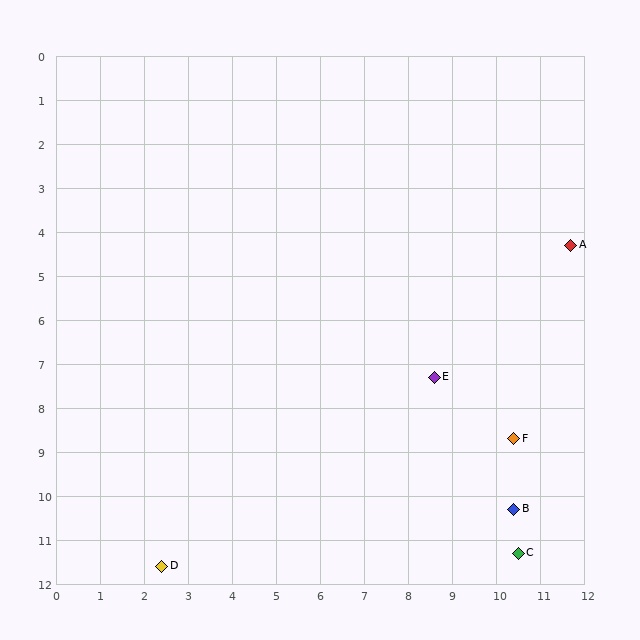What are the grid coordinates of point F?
Point F is at approximately (10.4, 8.7).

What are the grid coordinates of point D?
Point D is at approximately (2.4, 11.6).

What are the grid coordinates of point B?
Point B is at approximately (10.4, 10.3).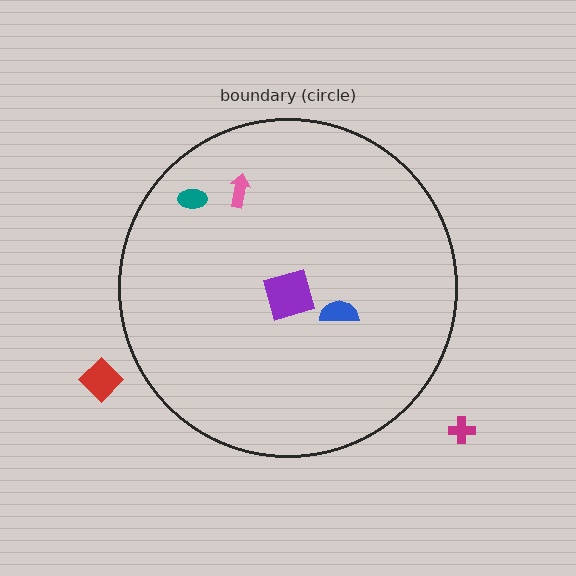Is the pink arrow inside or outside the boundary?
Inside.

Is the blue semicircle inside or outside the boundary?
Inside.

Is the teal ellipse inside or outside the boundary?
Inside.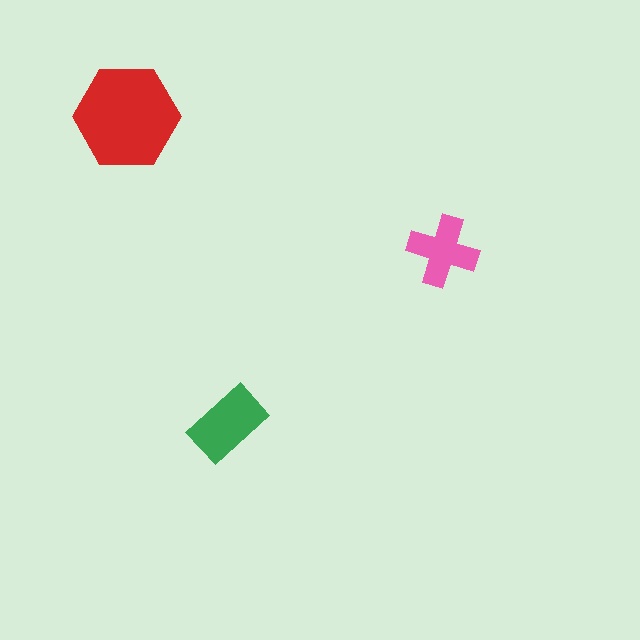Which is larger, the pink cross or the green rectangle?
The green rectangle.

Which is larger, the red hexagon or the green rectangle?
The red hexagon.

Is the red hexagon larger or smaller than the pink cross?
Larger.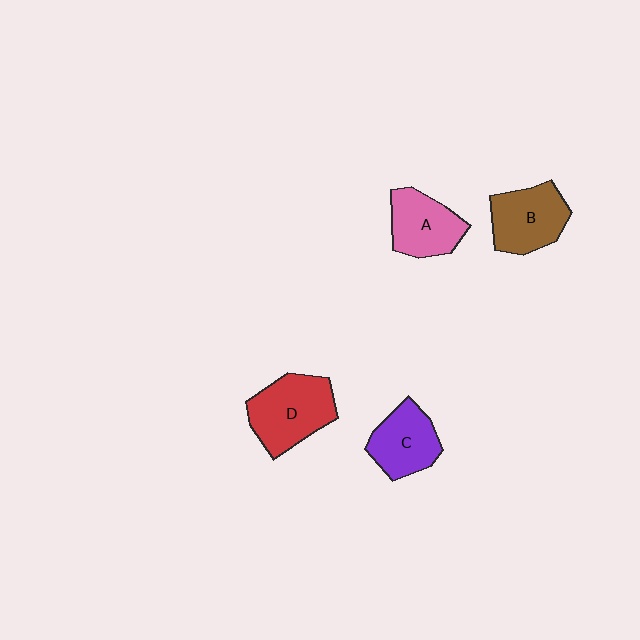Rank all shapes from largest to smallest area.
From largest to smallest: D (red), B (brown), A (pink), C (purple).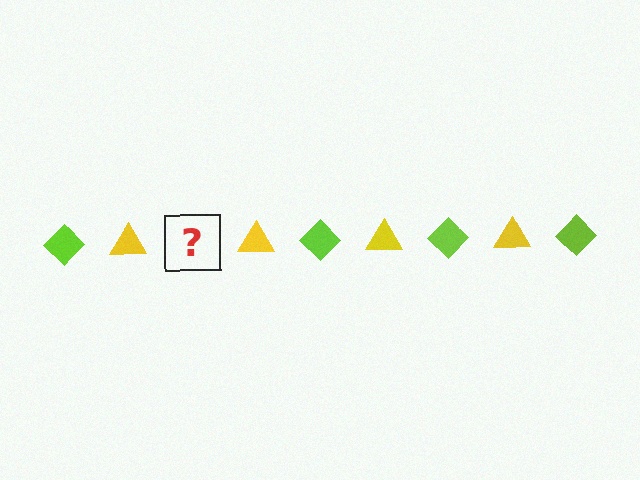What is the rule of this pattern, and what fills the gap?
The rule is that the pattern alternates between lime diamond and yellow triangle. The gap should be filled with a lime diamond.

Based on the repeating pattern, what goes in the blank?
The blank should be a lime diamond.